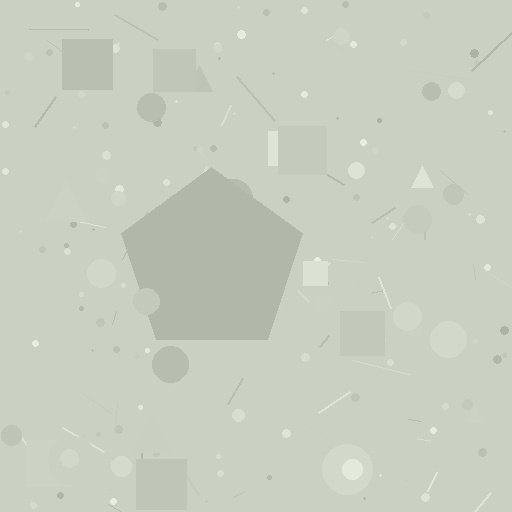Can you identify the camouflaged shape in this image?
The camouflaged shape is a pentagon.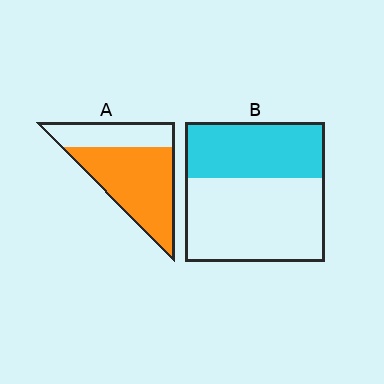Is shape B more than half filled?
No.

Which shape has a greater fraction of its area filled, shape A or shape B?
Shape A.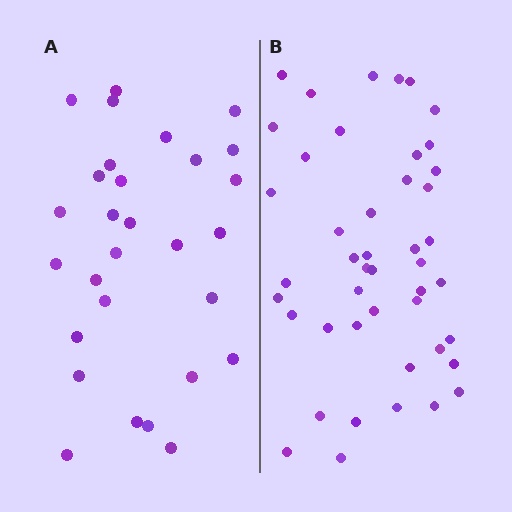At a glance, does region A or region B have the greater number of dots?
Region B (the right region) has more dots.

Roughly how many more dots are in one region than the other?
Region B has approximately 15 more dots than region A.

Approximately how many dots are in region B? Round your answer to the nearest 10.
About 40 dots. (The exact count is 45, which rounds to 40.)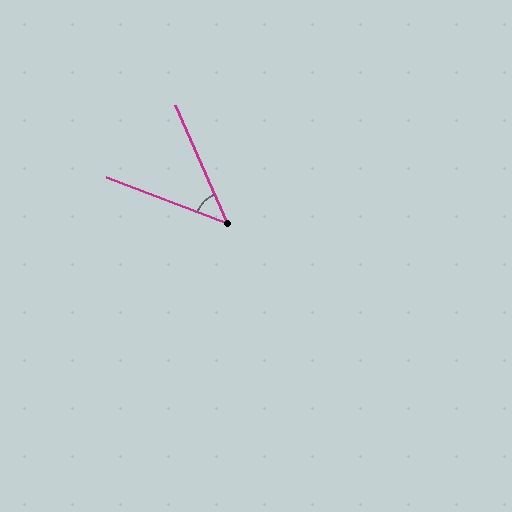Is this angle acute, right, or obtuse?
It is acute.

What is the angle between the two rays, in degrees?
Approximately 46 degrees.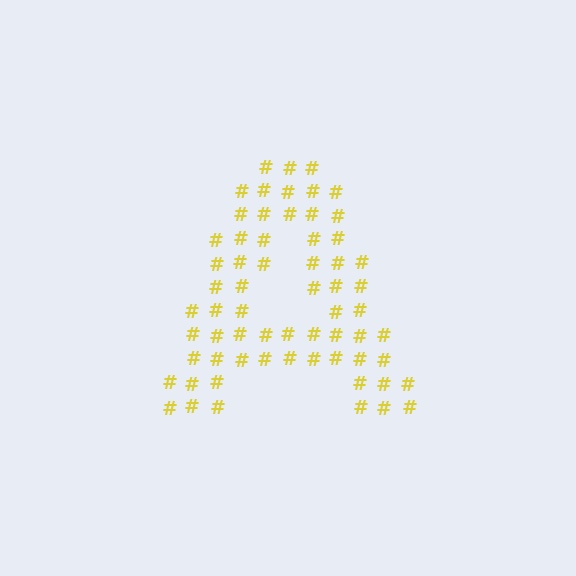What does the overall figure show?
The overall figure shows the letter A.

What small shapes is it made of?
It is made of small hash symbols.